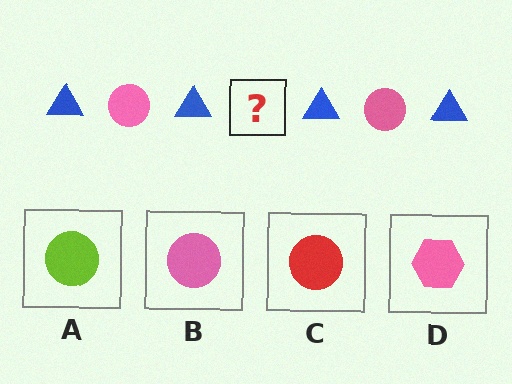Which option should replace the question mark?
Option B.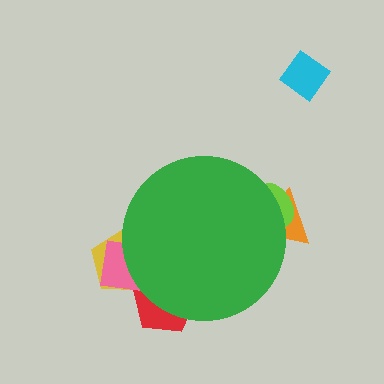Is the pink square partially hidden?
Yes, the pink square is partially hidden behind the green circle.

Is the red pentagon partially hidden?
Yes, the red pentagon is partially hidden behind the green circle.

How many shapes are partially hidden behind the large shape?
5 shapes are partially hidden.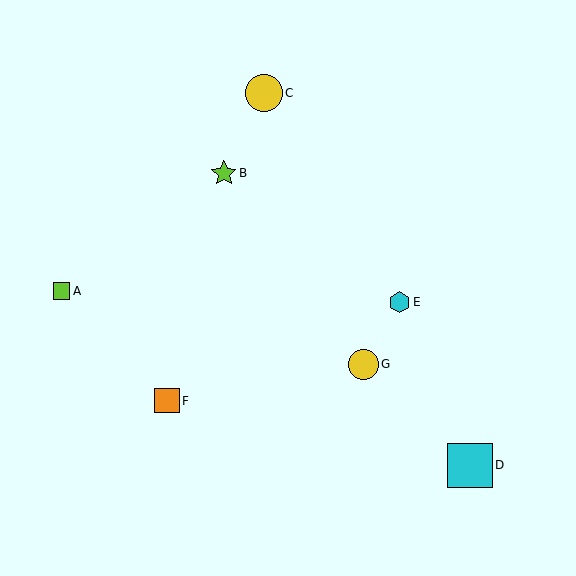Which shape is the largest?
The cyan square (labeled D) is the largest.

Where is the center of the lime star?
The center of the lime star is at (224, 173).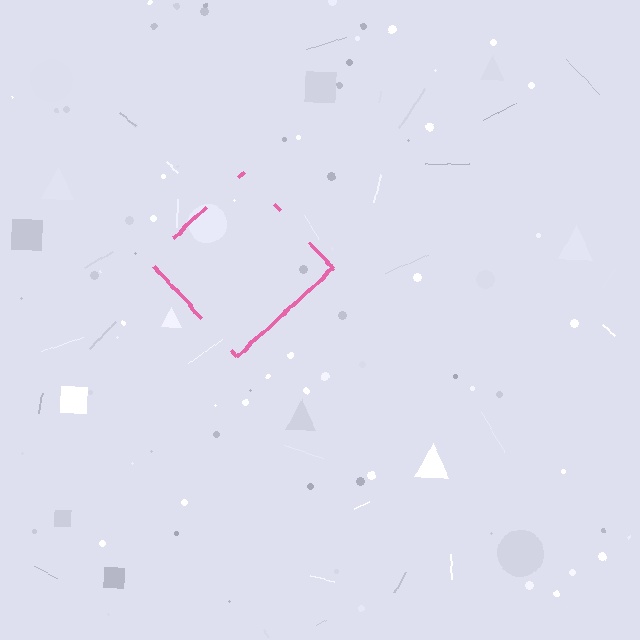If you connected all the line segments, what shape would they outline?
They would outline a diamond.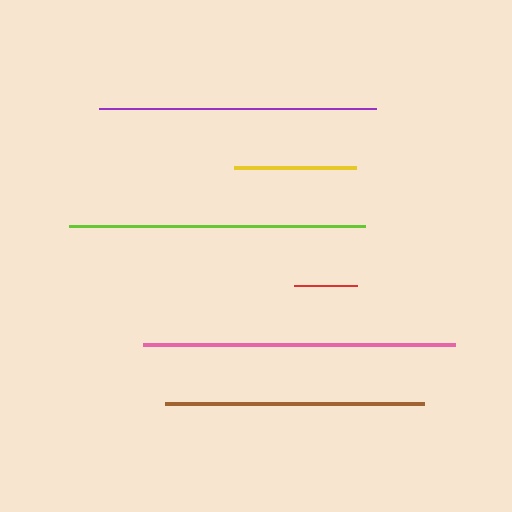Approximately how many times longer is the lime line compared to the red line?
The lime line is approximately 4.7 times the length of the red line.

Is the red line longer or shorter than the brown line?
The brown line is longer than the red line.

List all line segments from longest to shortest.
From longest to shortest: pink, lime, purple, brown, yellow, red.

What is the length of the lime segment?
The lime segment is approximately 296 pixels long.